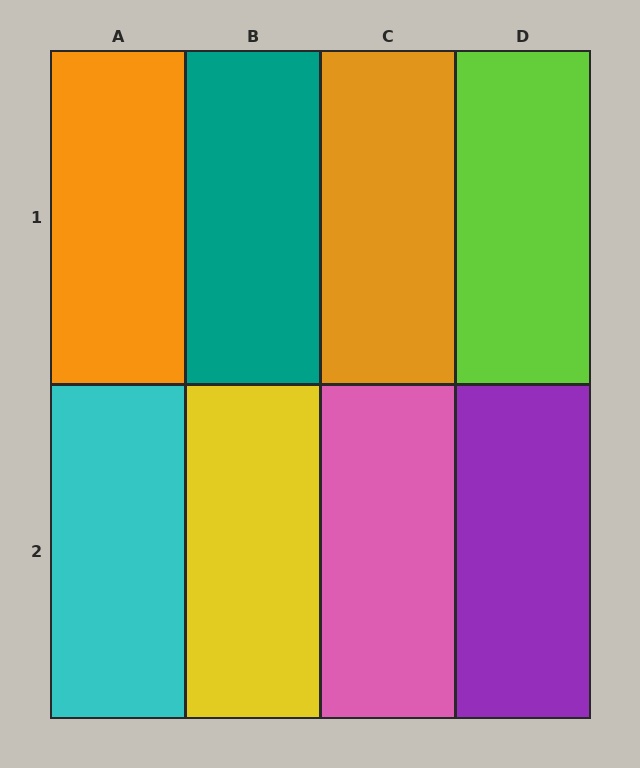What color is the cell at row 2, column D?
Purple.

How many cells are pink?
1 cell is pink.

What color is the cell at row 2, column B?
Yellow.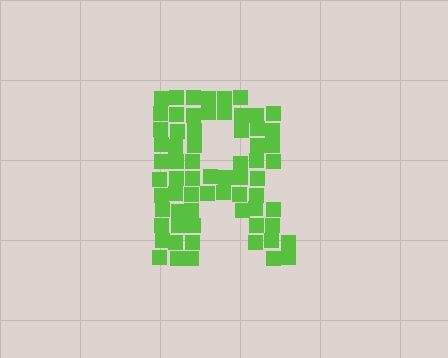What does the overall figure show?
The overall figure shows the letter R.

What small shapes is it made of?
It is made of small squares.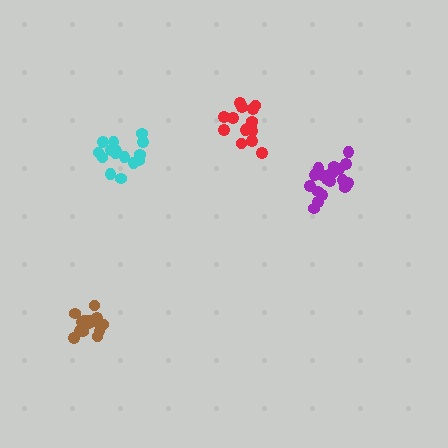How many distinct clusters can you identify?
There are 4 distinct clusters.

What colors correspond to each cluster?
The clusters are colored: red, brown, cyan, purple.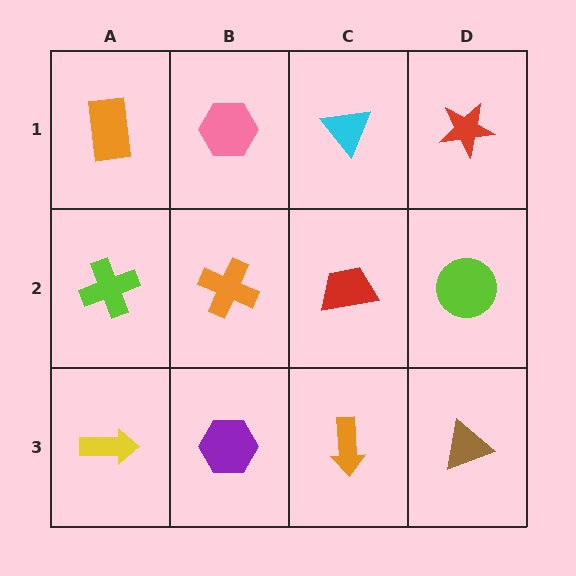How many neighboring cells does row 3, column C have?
3.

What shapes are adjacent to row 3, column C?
A red trapezoid (row 2, column C), a purple hexagon (row 3, column B), a brown triangle (row 3, column D).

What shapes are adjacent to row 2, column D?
A red star (row 1, column D), a brown triangle (row 3, column D), a red trapezoid (row 2, column C).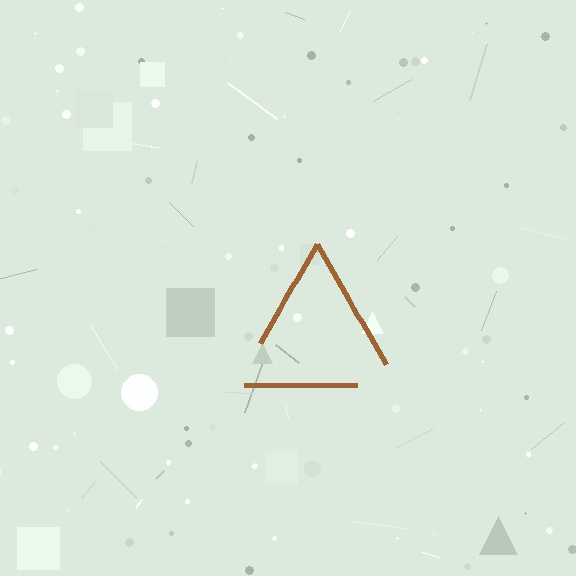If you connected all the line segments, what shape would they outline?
They would outline a triangle.